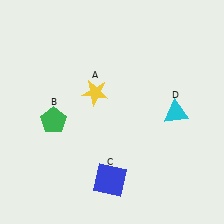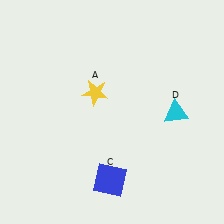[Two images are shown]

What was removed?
The green pentagon (B) was removed in Image 2.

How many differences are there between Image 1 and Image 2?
There is 1 difference between the two images.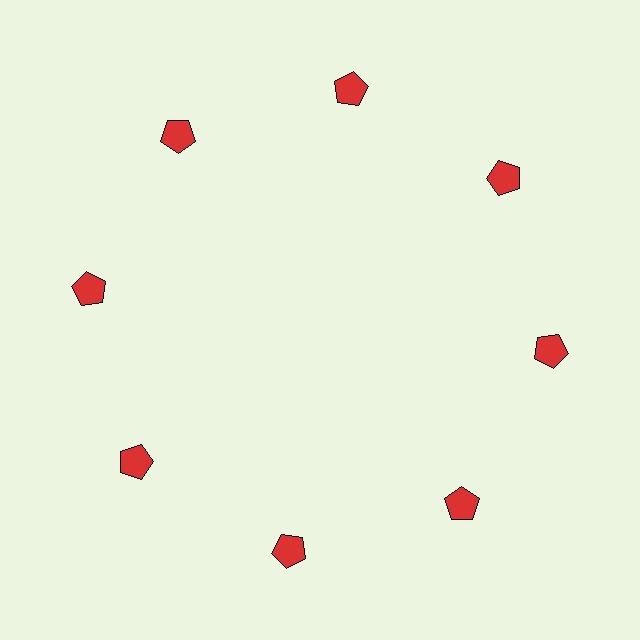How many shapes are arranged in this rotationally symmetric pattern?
There are 8 shapes, arranged in 8 groups of 1.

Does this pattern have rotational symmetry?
Yes, this pattern has 8-fold rotational symmetry. It looks the same after rotating 45 degrees around the center.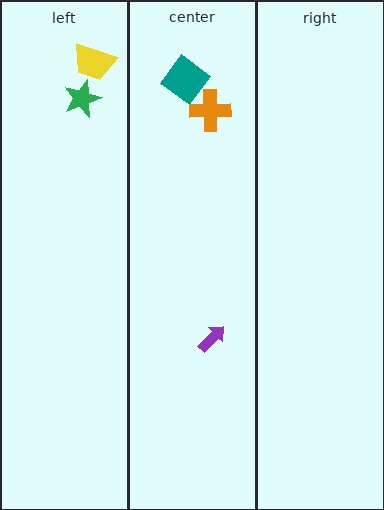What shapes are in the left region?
The green star, the yellow trapezoid.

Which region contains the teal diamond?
The center region.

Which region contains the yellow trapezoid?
The left region.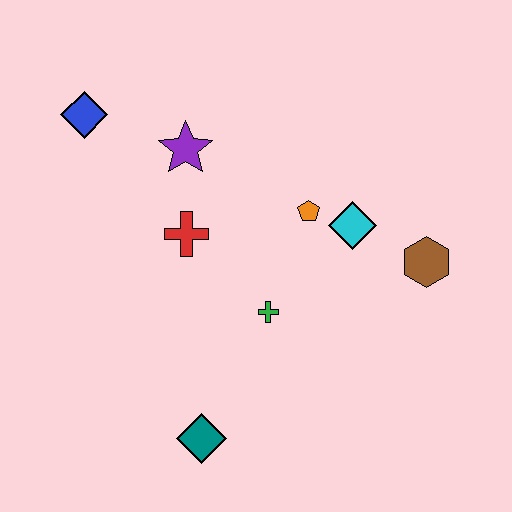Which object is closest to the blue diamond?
The purple star is closest to the blue diamond.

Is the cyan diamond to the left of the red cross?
No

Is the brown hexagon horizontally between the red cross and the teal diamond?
No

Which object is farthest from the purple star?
The teal diamond is farthest from the purple star.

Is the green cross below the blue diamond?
Yes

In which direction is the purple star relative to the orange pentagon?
The purple star is to the left of the orange pentagon.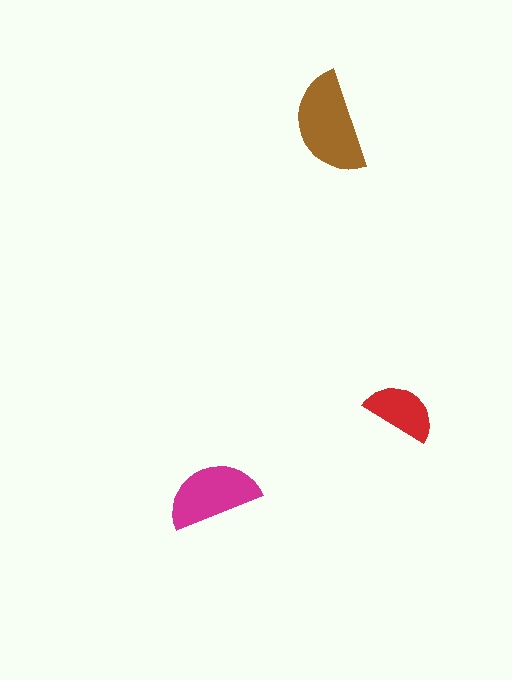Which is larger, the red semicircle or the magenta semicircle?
The magenta one.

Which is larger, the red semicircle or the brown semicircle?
The brown one.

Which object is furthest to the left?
The magenta semicircle is leftmost.